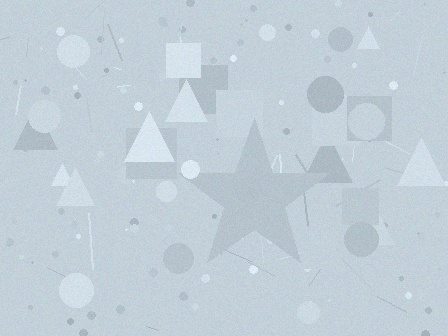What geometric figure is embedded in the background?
A star is embedded in the background.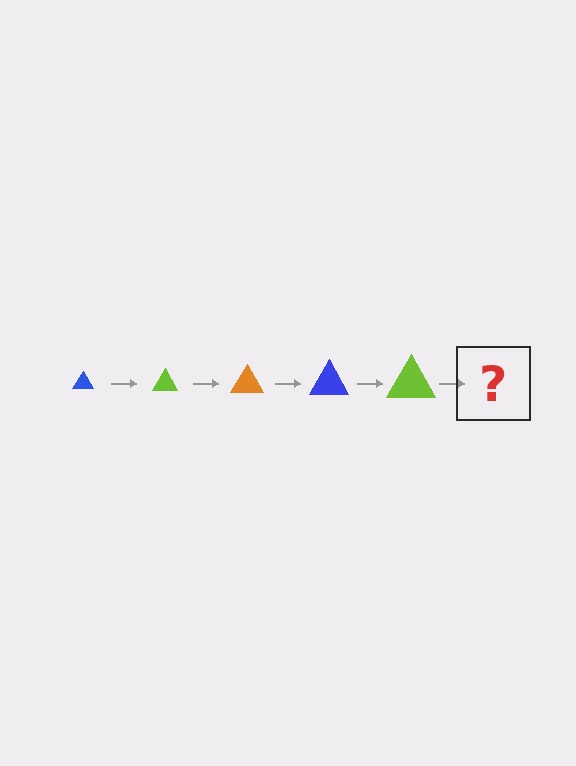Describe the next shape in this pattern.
It should be an orange triangle, larger than the previous one.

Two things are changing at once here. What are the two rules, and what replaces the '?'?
The two rules are that the triangle grows larger each step and the color cycles through blue, lime, and orange. The '?' should be an orange triangle, larger than the previous one.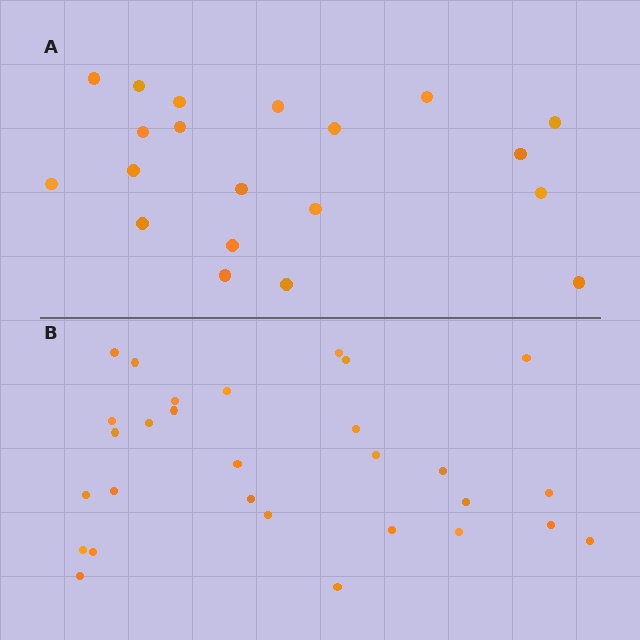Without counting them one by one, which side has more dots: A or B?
Region B (the bottom region) has more dots.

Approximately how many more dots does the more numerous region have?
Region B has roughly 8 or so more dots than region A.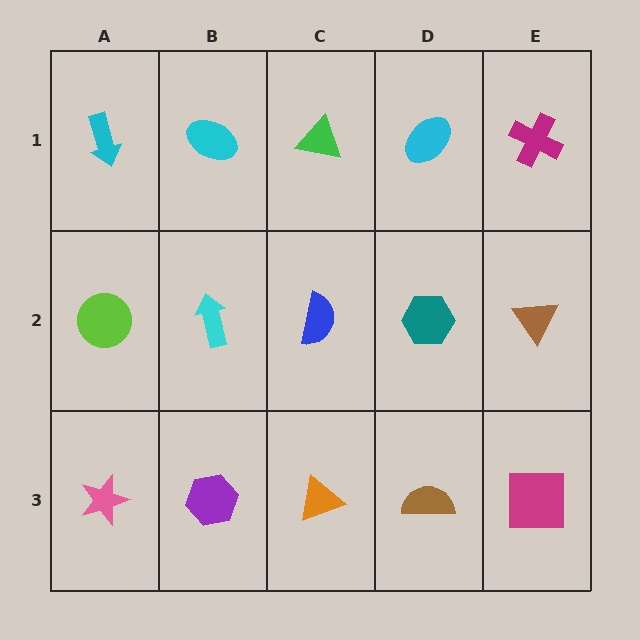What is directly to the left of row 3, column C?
A purple hexagon.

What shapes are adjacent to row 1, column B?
A cyan arrow (row 2, column B), a cyan arrow (row 1, column A), a green triangle (row 1, column C).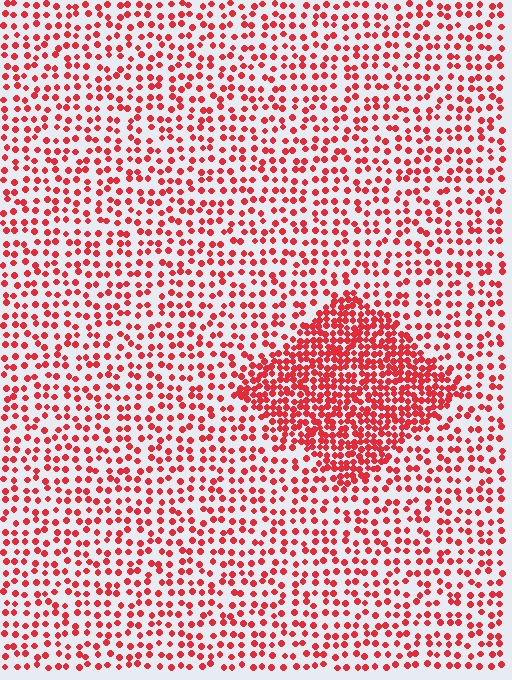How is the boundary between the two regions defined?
The boundary is defined by a change in element density (approximately 2.3x ratio). All elements are the same color, size, and shape.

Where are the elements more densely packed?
The elements are more densely packed inside the diamond boundary.